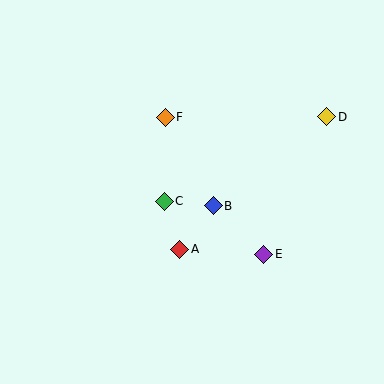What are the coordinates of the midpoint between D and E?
The midpoint between D and E is at (295, 185).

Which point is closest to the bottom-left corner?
Point A is closest to the bottom-left corner.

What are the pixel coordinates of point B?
Point B is at (213, 206).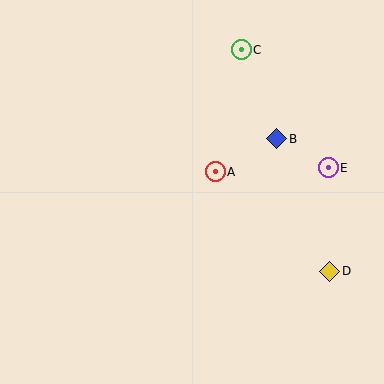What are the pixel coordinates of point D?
Point D is at (330, 271).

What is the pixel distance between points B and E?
The distance between B and E is 59 pixels.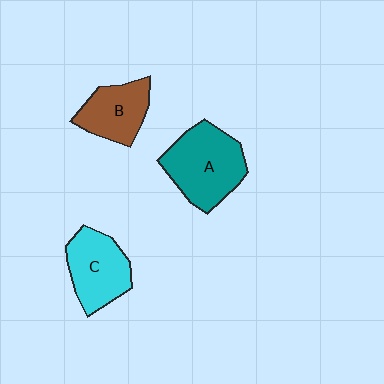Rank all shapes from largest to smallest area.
From largest to smallest: A (teal), C (cyan), B (brown).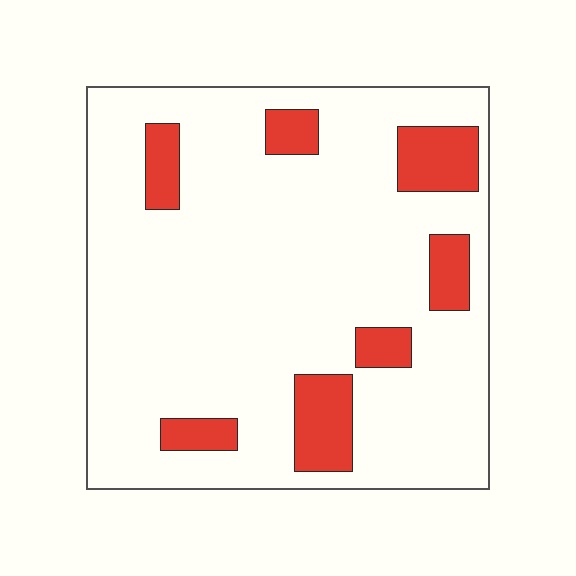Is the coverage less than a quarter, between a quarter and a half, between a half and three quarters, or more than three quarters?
Less than a quarter.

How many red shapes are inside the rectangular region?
7.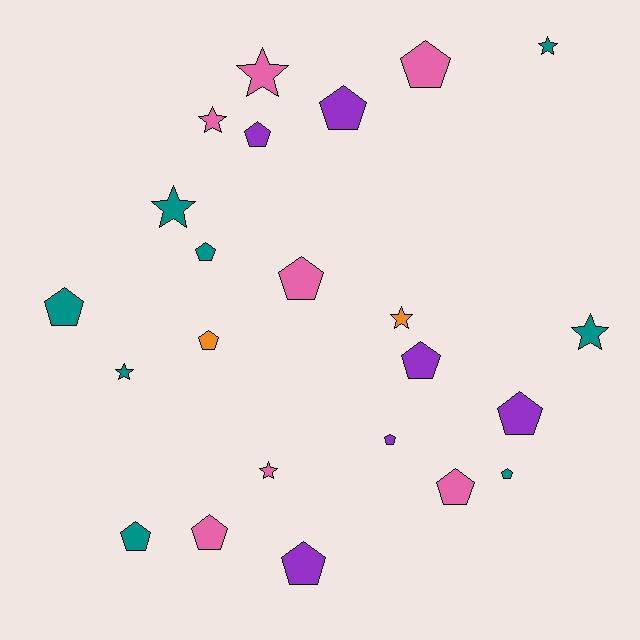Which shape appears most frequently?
Pentagon, with 15 objects.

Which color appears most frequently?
Teal, with 8 objects.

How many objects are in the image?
There are 23 objects.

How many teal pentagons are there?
There are 4 teal pentagons.